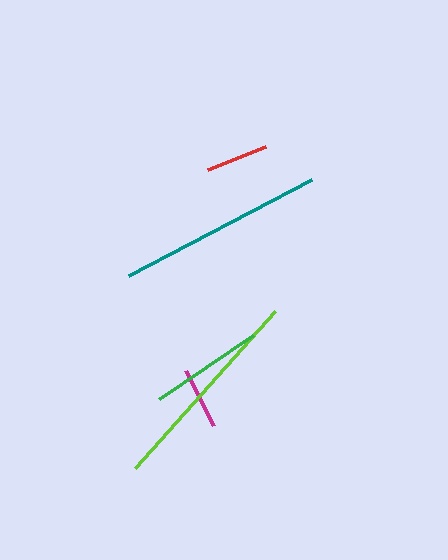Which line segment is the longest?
The lime line is the longest at approximately 210 pixels.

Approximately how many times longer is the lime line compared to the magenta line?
The lime line is approximately 3.4 times the length of the magenta line.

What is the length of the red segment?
The red segment is approximately 62 pixels long.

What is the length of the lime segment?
The lime segment is approximately 210 pixels long.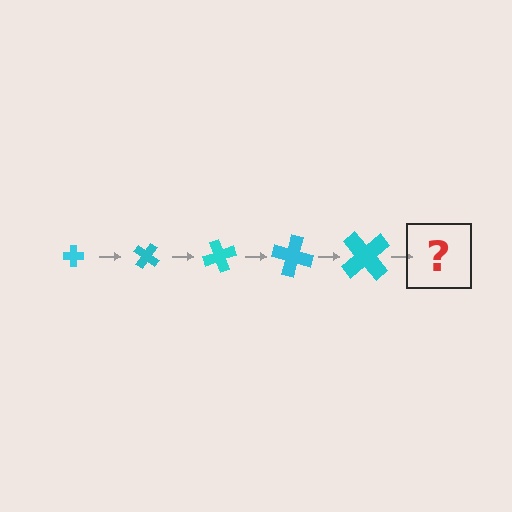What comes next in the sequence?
The next element should be a cross, larger than the previous one and rotated 175 degrees from the start.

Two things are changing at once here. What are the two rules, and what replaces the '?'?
The two rules are that the cross grows larger each step and it rotates 35 degrees each step. The '?' should be a cross, larger than the previous one and rotated 175 degrees from the start.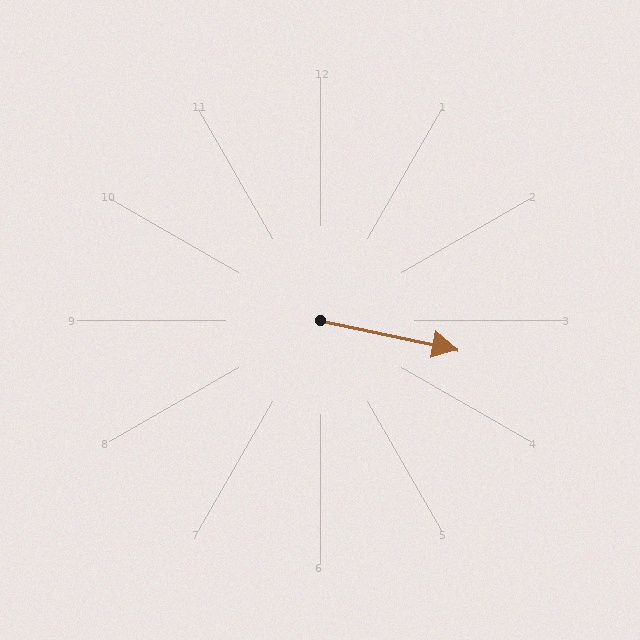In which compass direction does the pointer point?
East.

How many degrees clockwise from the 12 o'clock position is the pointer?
Approximately 102 degrees.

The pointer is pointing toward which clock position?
Roughly 3 o'clock.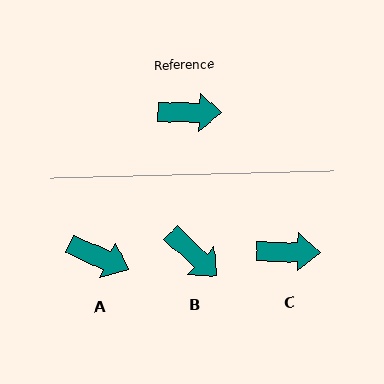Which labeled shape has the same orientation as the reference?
C.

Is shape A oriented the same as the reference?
No, it is off by about 22 degrees.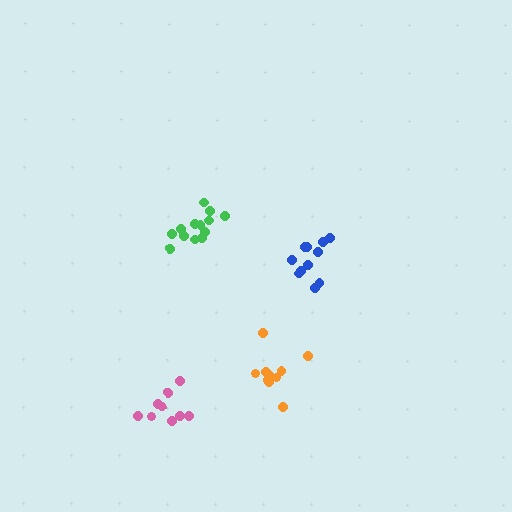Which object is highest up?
The green cluster is topmost.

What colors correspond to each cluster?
The clusters are colored: orange, blue, pink, green.